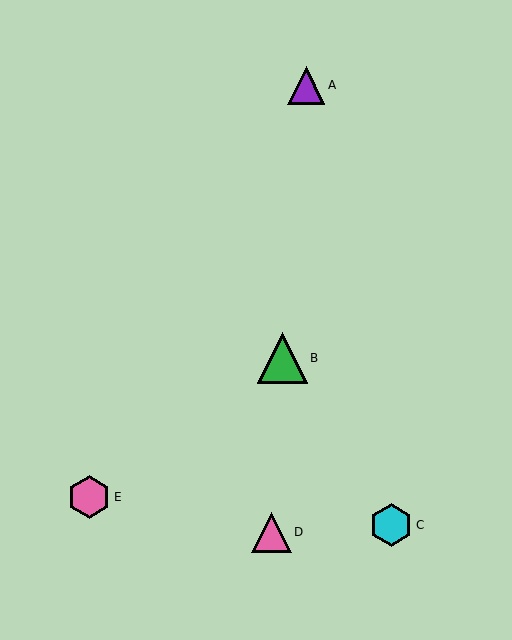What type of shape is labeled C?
Shape C is a cyan hexagon.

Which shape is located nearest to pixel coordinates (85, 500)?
The pink hexagon (labeled E) at (89, 497) is nearest to that location.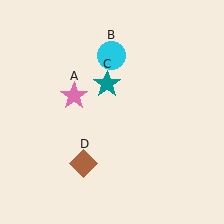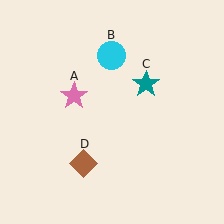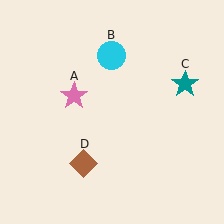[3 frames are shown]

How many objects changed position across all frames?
1 object changed position: teal star (object C).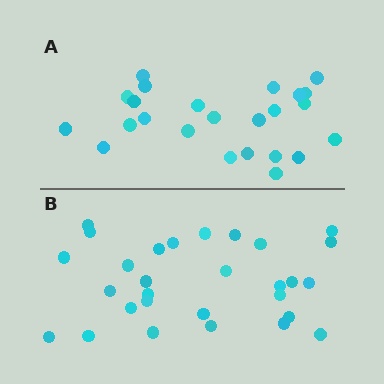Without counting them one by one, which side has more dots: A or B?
Region B (the bottom region) has more dots.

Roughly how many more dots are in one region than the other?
Region B has about 5 more dots than region A.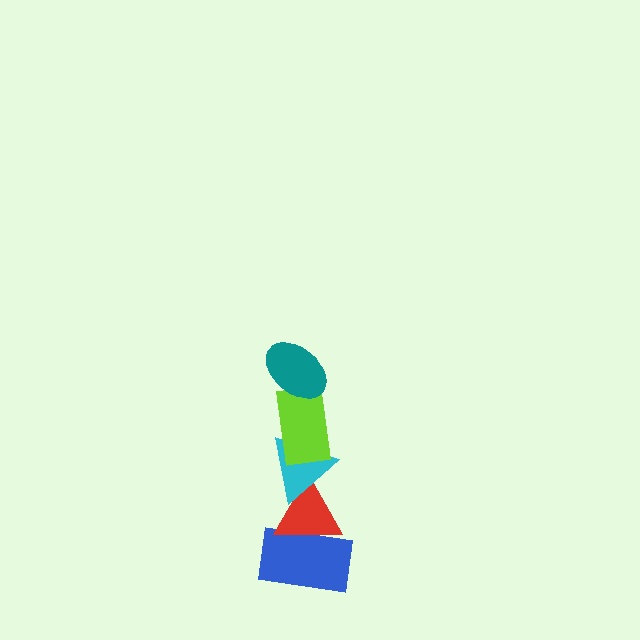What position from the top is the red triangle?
The red triangle is 4th from the top.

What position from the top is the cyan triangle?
The cyan triangle is 3rd from the top.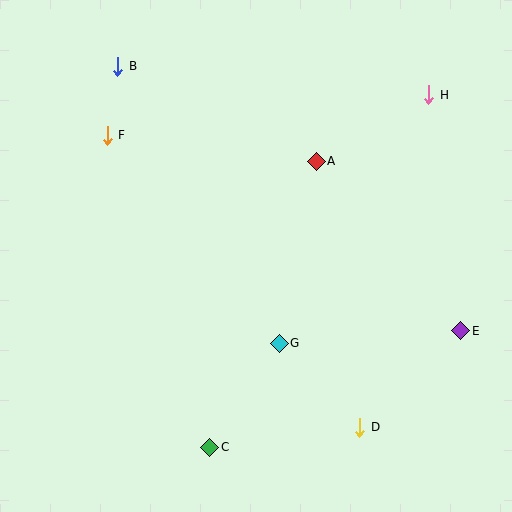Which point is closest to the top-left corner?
Point B is closest to the top-left corner.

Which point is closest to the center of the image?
Point G at (279, 343) is closest to the center.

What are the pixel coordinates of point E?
Point E is at (461, 331).